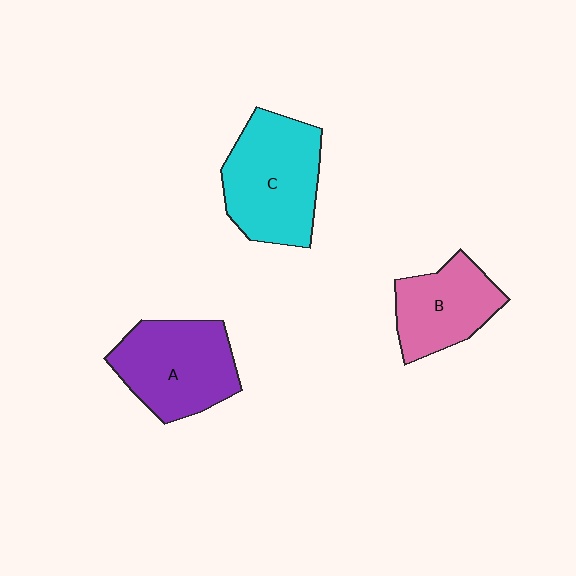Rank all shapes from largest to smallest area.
From largest to smallest: C (cyan), A (purple), B (pink).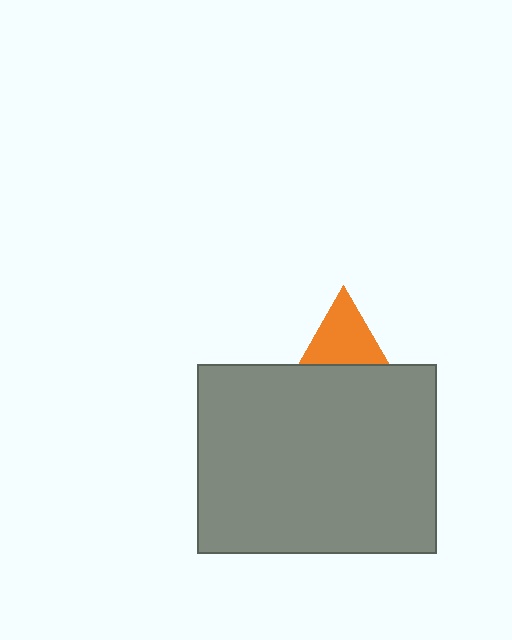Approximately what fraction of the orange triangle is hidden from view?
Roughly 53% of the orange triangle is hidden behind the gray rectangle.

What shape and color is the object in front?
The object in front is a gray rectangle.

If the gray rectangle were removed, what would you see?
You would see the complete orange triangle.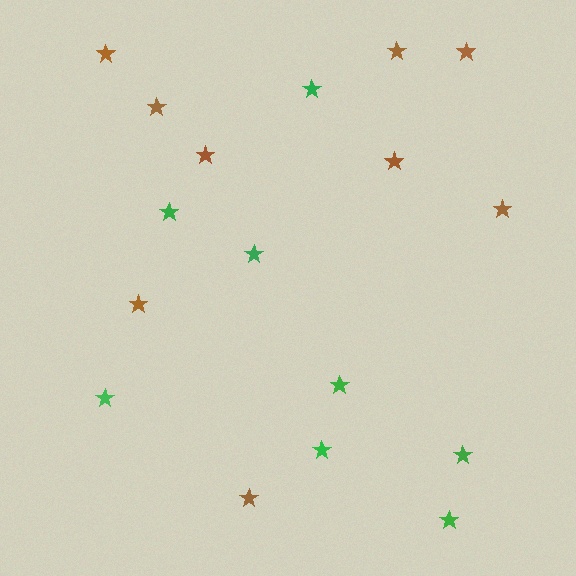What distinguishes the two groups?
There are 2 groups: one group of brown stars (9) and one group of green stars (8).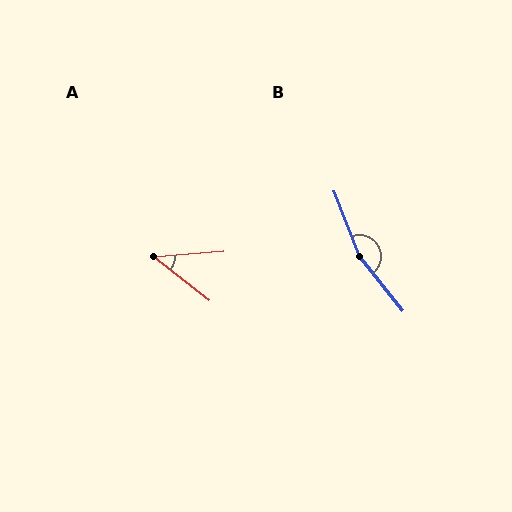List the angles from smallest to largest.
A (43°), B (163°).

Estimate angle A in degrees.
Approximately 43 degrees.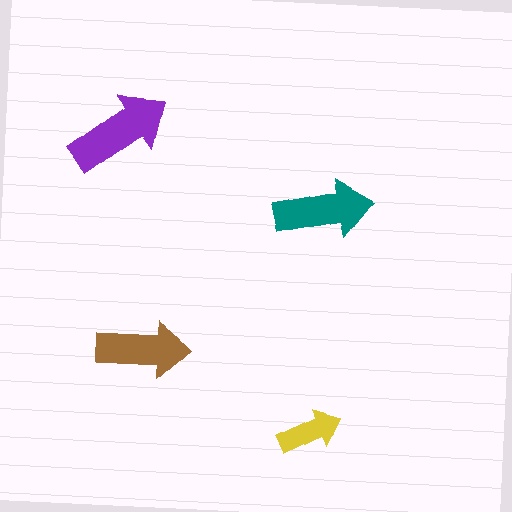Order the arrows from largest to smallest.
the purple one, the teal one, the brown one, the yellow one.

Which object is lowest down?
The yellow arrow is bottommost.